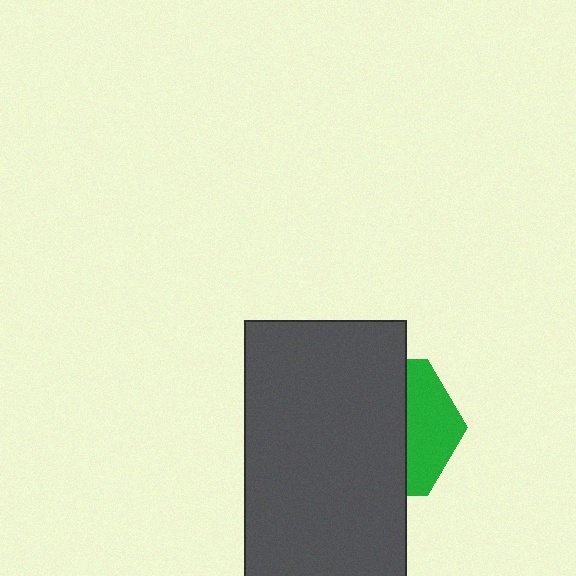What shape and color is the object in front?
The object in front is a dark gray rectangle.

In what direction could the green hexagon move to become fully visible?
The green hexagon could move right. That would shift it out from behind the dark gray rectangle entirely.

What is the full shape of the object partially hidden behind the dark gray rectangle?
The partially hidden object is a green hexagon.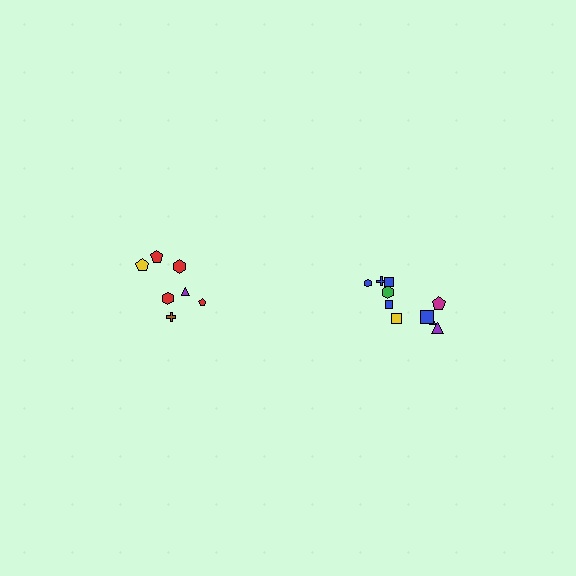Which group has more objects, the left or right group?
The right group.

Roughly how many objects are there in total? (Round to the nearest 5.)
Roughly 15 objects in total.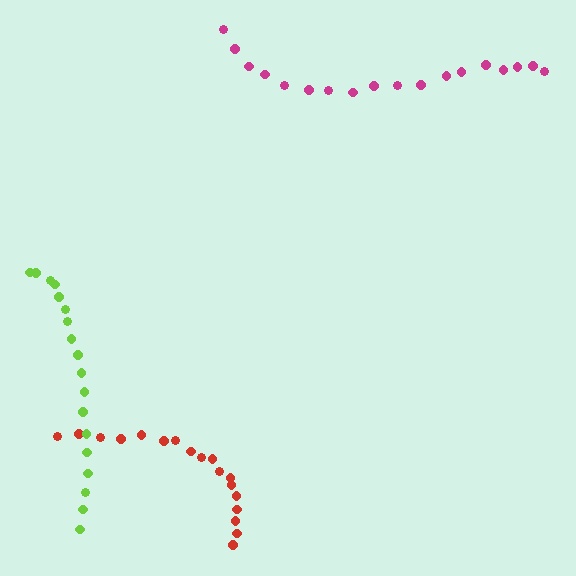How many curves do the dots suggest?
There are 3 distinct paths.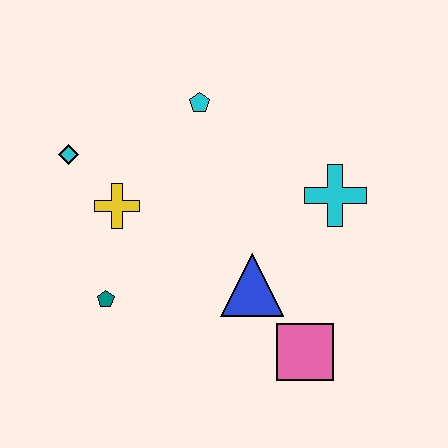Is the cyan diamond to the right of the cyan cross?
No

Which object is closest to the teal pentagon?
The yellow cross is closest to the teal pentagon.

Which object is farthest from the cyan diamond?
The pink square is farthest from the cyan diamond.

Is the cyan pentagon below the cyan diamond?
No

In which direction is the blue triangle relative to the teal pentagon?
The blue triangle is to the right of the teal pentagon.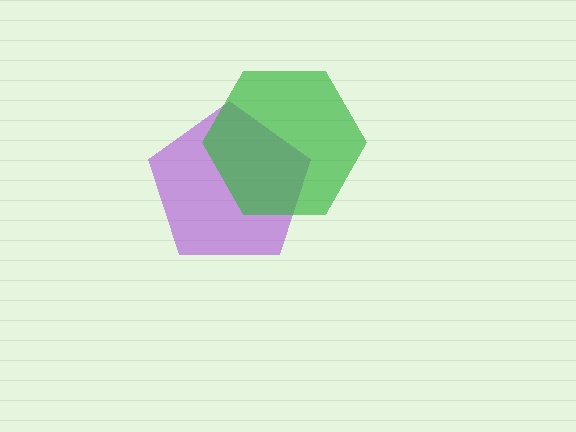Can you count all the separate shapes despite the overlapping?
Yes, there are 2 separate shapes.